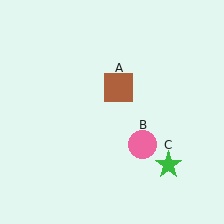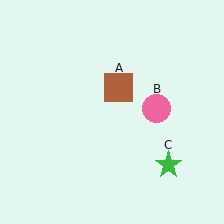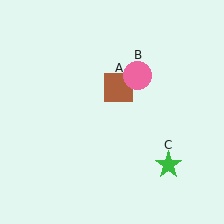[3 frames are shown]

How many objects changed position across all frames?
1 object changed position: pink circle (object B).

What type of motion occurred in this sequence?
The pink circle (object B) rotated counterclockwise around the center of the scene.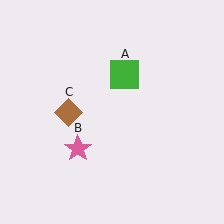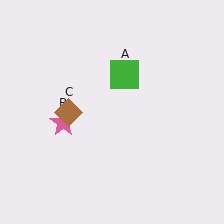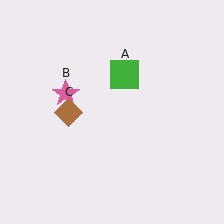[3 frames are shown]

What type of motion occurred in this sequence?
The pink star (object B) rotated clockwise around the center of the scene.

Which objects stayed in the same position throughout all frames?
Green square (object A) and brown diamond (object C) remained stationary.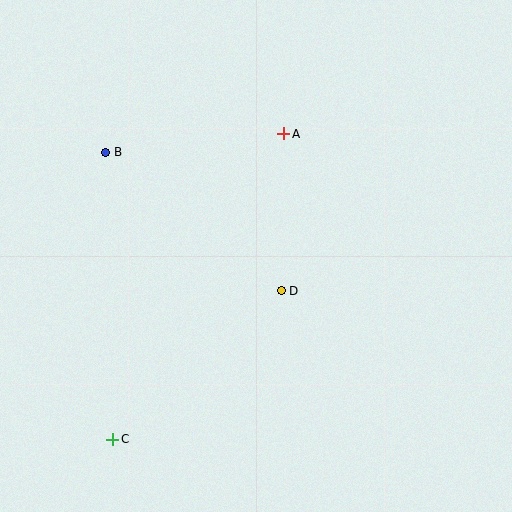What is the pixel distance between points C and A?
The distance between C and A is 350 pixels.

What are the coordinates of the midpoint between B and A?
The midpoint between B and A is at (195, 143).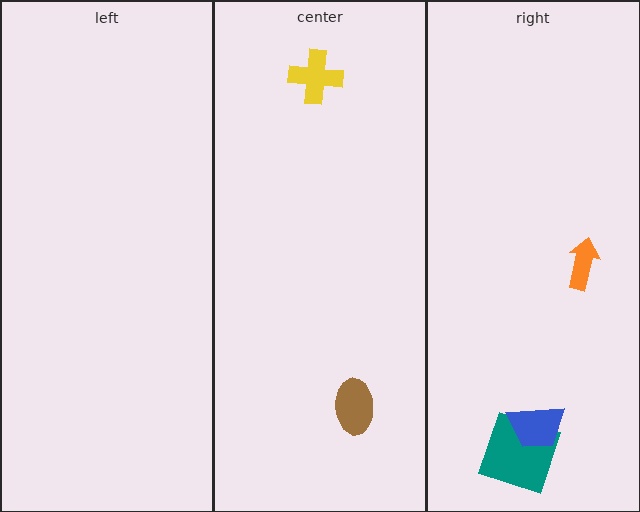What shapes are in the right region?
The teal square, the blue trapezoid, the orange arrow.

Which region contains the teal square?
The right region.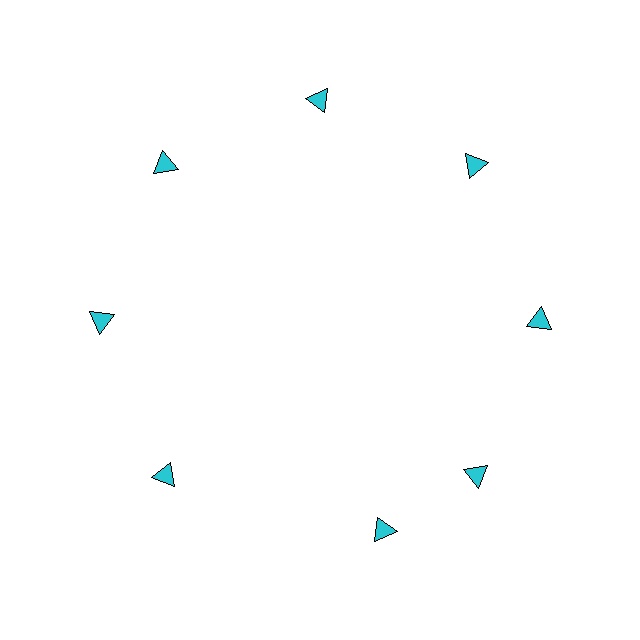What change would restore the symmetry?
The symmetry would be restored by rotating it back into even spacing with its neighbors so that all 8 triangles sit at equal angles and equal distance from the center.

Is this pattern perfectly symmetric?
No. The 8 cyan triangles are arranged in a ring, but one element near the 6 o'clock position is rotated out of alignment along the ring, breaking the 8-fold rotational symmetry.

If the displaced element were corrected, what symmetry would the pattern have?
It would have 8-fold rotational symmetry — the pattern would map onto itself every 45 degrees.